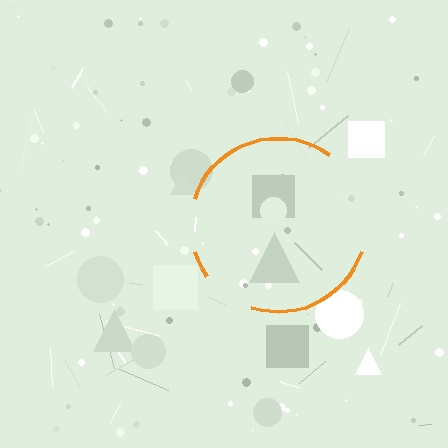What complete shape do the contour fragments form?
The contour fragments form a circle.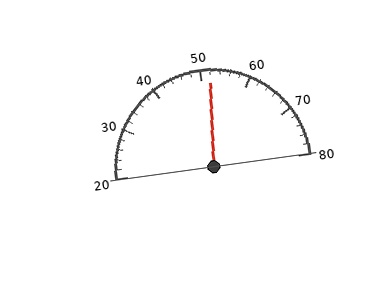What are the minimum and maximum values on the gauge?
The gauge ranges from 20 to 80.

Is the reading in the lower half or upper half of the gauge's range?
The reading is in the upper half of the range (20 to 80).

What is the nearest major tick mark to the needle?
The nearest major tick mark is 50.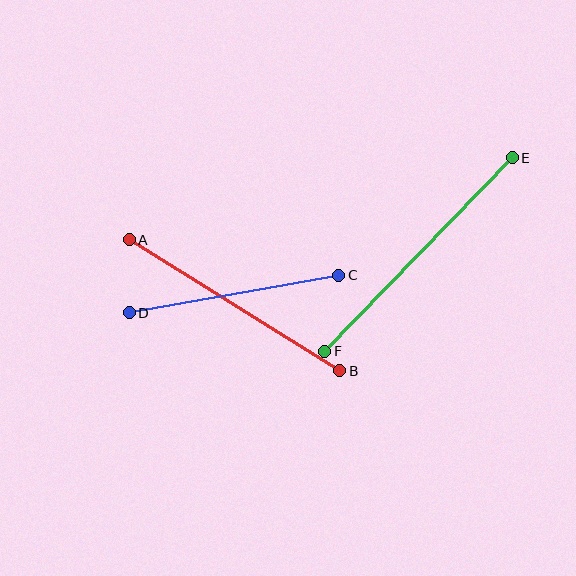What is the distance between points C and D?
The distance is approximately 212 pixels.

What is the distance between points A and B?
The distance is approximately 248 pixels.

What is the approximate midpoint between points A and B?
The midpoint is at approximately (235, 305) pixels.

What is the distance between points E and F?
The distance is approximately 270 pixels.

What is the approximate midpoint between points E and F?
The midpoint is at approximately (419, 254) pixels.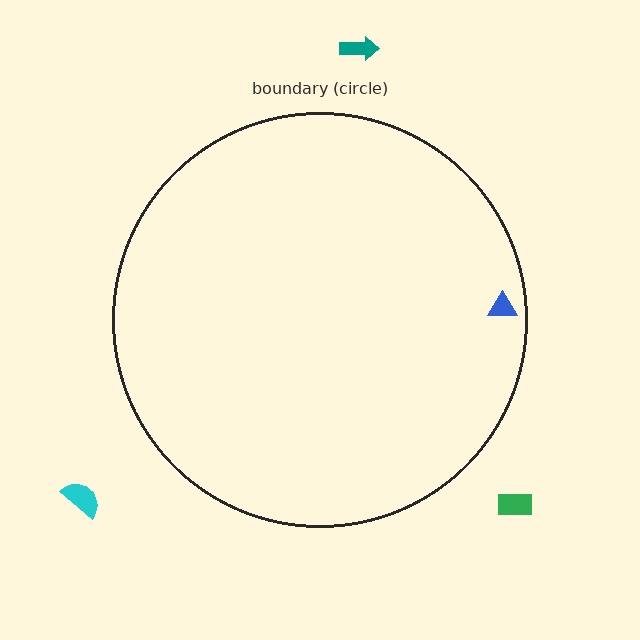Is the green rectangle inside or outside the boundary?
Outside.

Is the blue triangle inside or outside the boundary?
Inside.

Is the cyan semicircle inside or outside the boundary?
Outside.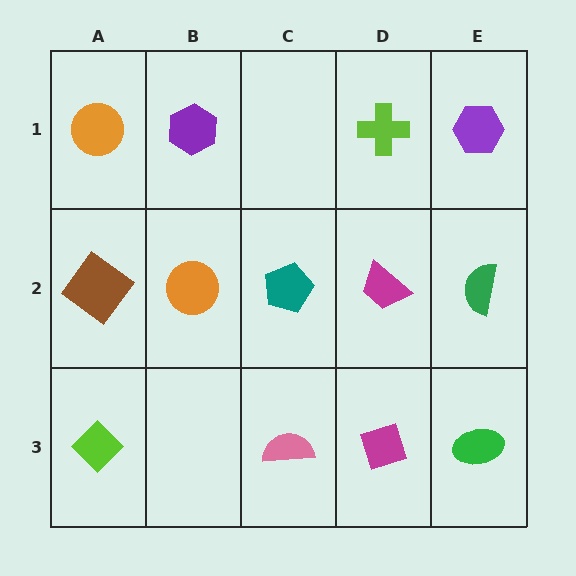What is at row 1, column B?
A purple hexagon.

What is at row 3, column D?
A magenta diamond.